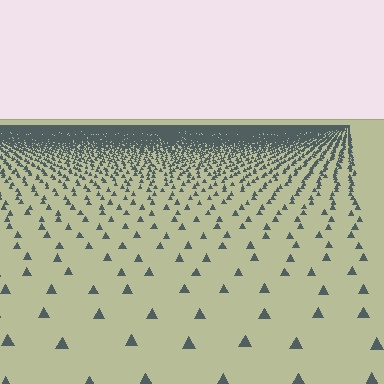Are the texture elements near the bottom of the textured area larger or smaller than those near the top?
Larger. Near the bottom, elements are closer to the viewer and appear at a bigger on-screen size.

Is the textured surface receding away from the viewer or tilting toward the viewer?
The surface is receding away from the viewer. Texture elements get smaller and denser toward the top.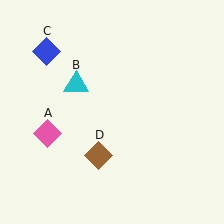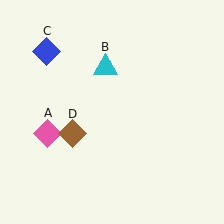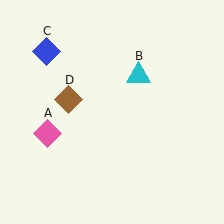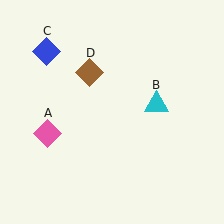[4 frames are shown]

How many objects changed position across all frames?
2 objects changed position: cyan triangle (object B), brown diamond (object D).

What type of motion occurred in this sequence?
The cyan triangle (object B), brown diamond (object D) rotated clockwise around the center of the scene.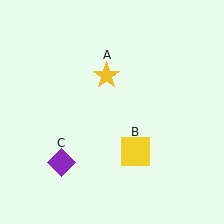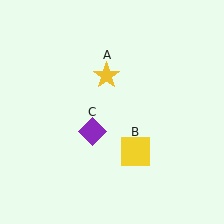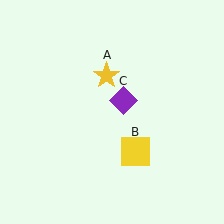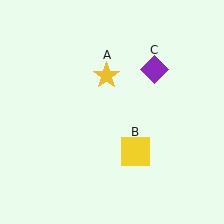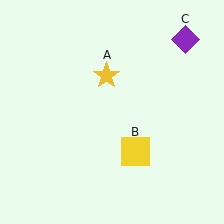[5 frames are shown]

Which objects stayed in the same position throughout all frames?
Yellow star (object A) and yellow square (object B) remained stationary.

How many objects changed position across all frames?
1 object changed position: purple diamond (object C).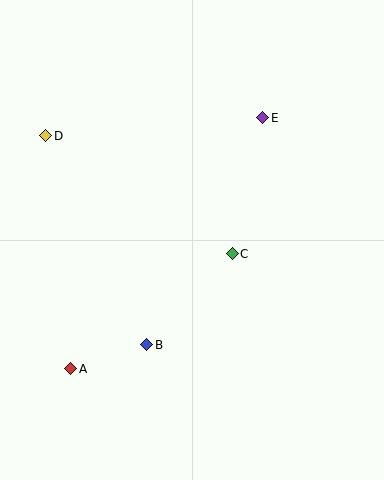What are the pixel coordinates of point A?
Point A is at (71, 369).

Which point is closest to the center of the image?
Point C at (232, 254) is closest to the center.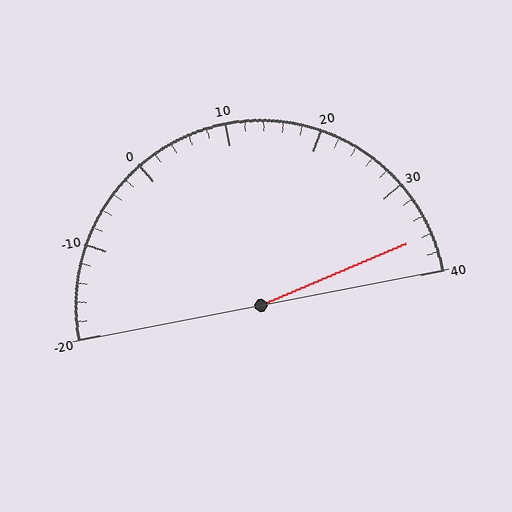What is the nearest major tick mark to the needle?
The nearest major tick mark is 40.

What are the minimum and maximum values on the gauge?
The gauge ranges from -20 to 40.